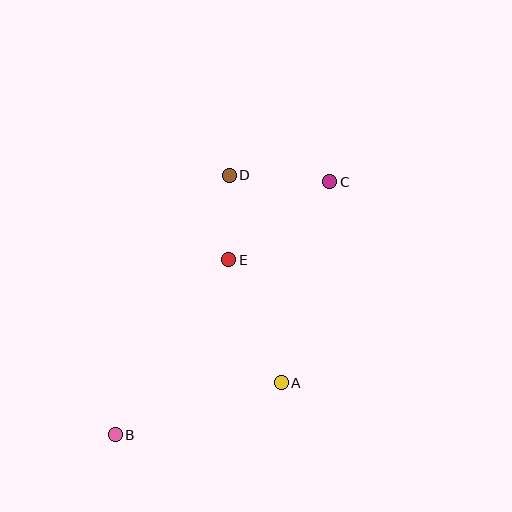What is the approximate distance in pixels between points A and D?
The distance between A and D is approximately 214 pixels.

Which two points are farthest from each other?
Points B and C are farthest from each other.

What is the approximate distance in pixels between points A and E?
The distance between A and E is approximately 134 pixels.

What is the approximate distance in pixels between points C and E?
The distance between C and E is approximately 128 pixels.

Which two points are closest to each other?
Points D and E are closest to each other.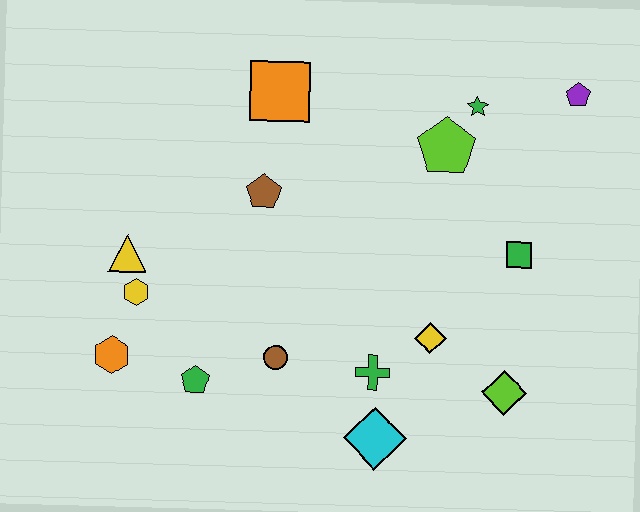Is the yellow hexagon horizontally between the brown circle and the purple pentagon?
No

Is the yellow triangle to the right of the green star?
No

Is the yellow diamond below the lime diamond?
No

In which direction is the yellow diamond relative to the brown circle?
The yellow diamond is to the right of the brown circle.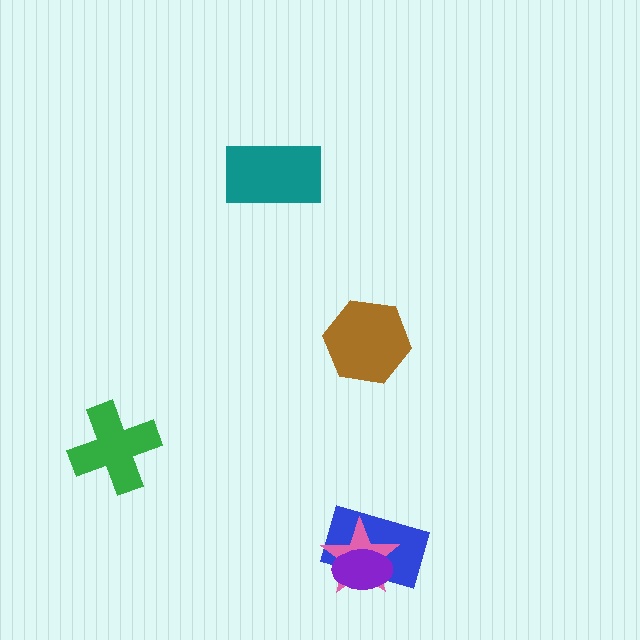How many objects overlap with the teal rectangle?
0 objects overlap with the teal rectangle.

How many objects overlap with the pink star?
2 objects overlap with the pink star.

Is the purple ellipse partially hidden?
No, no other shape covers it.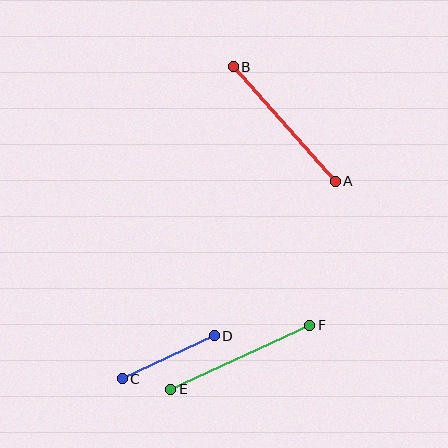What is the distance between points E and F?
The distance is approximately 153 pixels.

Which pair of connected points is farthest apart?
Points A and B are farthest apart.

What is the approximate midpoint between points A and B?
The midpoint is at approximately (284, 124) pixels.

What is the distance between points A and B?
The distance is approximately 153 pixels.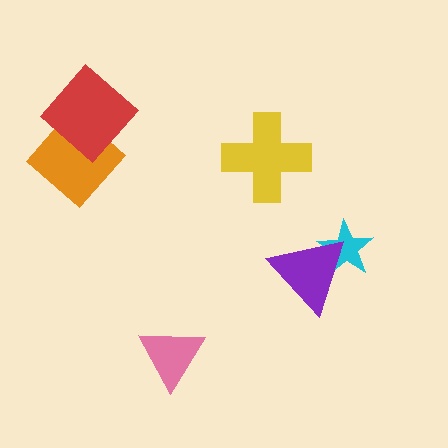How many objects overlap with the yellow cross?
0 objects overlap with the yellow cross.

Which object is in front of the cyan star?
The purple triangle is in front of the cyan star.